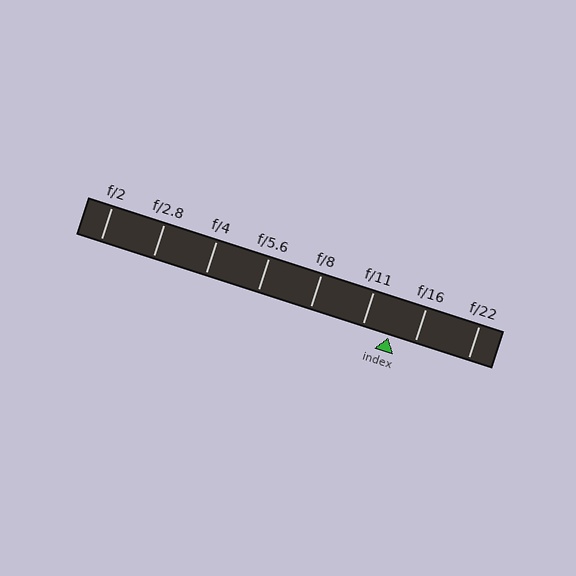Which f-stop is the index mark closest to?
The index mark is closest to f/11.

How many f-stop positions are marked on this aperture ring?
There are 8 f-stop positions marked.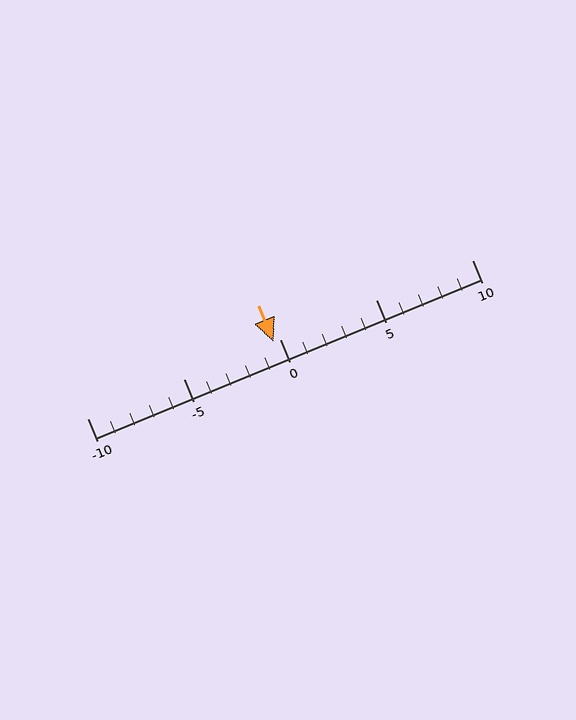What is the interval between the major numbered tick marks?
The major tick marks are spaced 5 units apart.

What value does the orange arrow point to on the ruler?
The orange arrow points to approximately 0.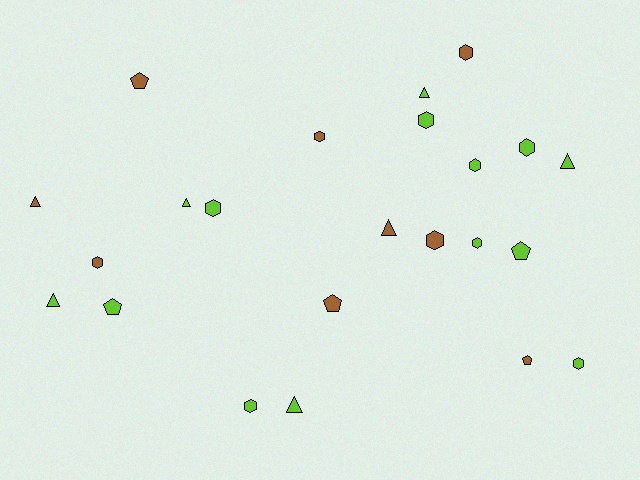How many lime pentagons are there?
There are 2 lime pentagons.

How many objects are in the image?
There are 23 objects.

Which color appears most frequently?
Lime, with 14 objects.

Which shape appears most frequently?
Hexagon, with 11 objects.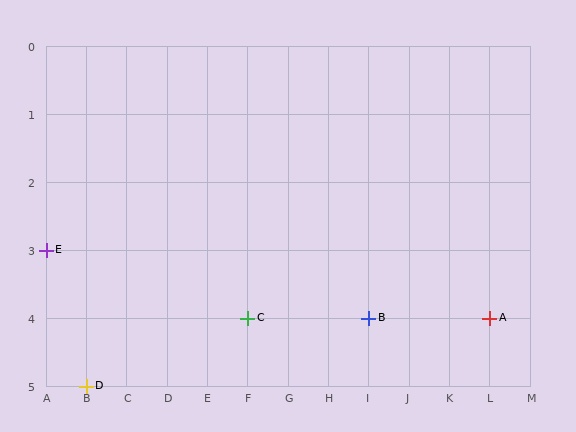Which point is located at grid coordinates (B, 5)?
Point D is at (B, 5).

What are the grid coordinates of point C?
Point C is at grid coordinates (F, 4).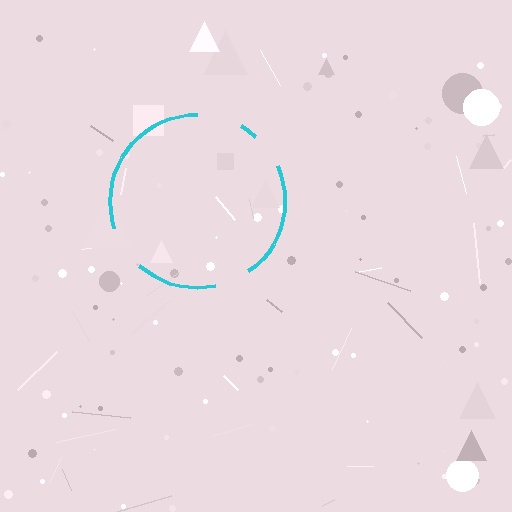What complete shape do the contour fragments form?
The contour fragments form a circle.